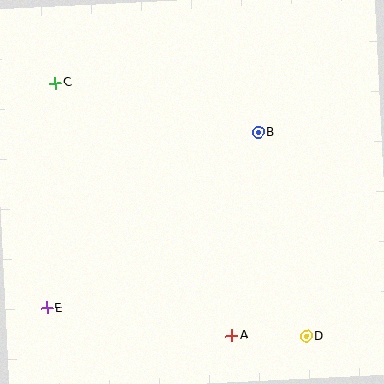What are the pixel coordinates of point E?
Point E is at (47, 308).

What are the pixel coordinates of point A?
Point A is at (232, 335).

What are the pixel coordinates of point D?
Point D is at (306, 336).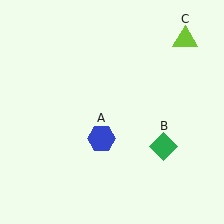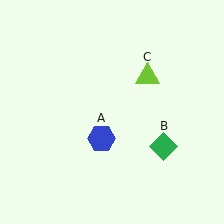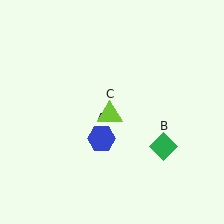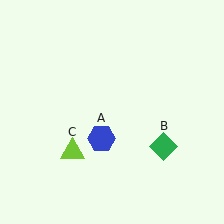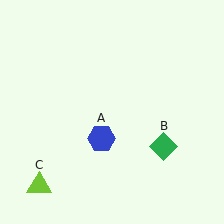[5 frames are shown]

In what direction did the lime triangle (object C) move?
The lime triangle (object C) moved down and to the left.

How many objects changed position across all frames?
1 object changed position: lime triangle (object C).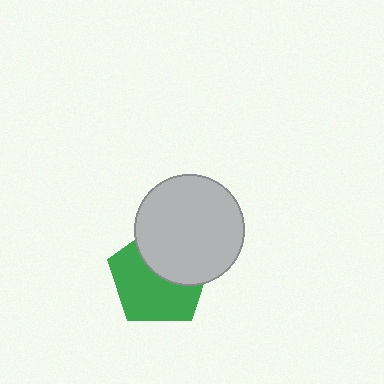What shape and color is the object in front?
The object in front is a light gray circle.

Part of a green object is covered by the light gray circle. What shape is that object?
It is a pentagon.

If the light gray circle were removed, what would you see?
You would see the complete green pentagon.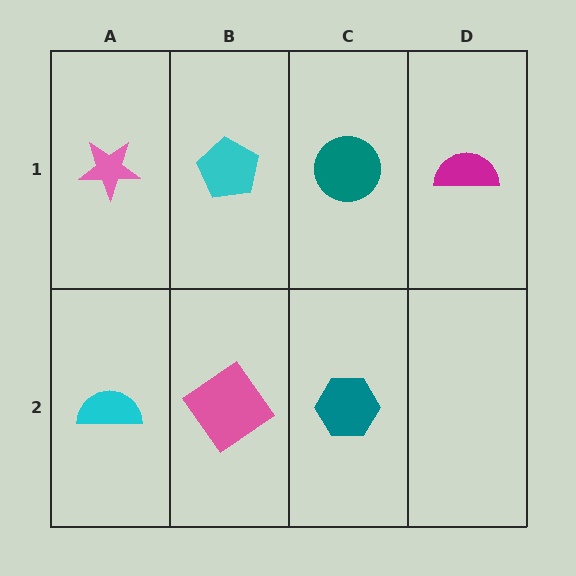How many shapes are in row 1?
4 shapes.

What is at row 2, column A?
A cyan semicircle.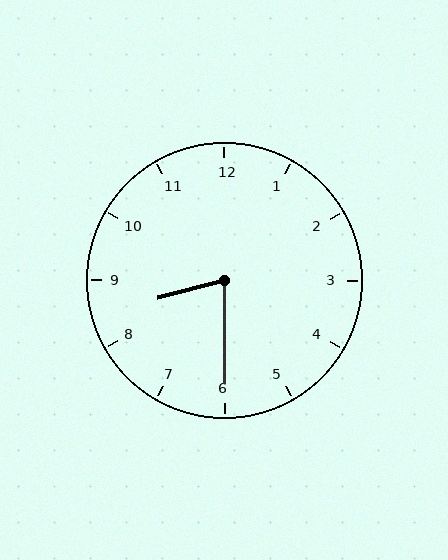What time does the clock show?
8:30.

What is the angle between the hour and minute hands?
Approximately 75 degrees.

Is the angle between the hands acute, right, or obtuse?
It is acute.